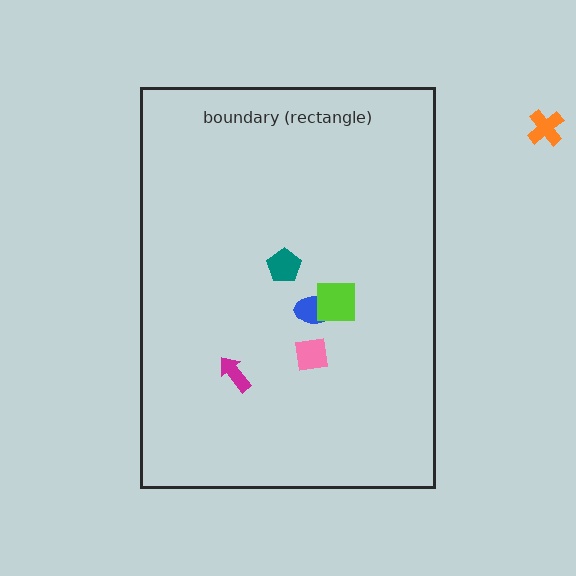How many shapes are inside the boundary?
5 inside, 1 outside.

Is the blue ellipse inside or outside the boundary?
Inside.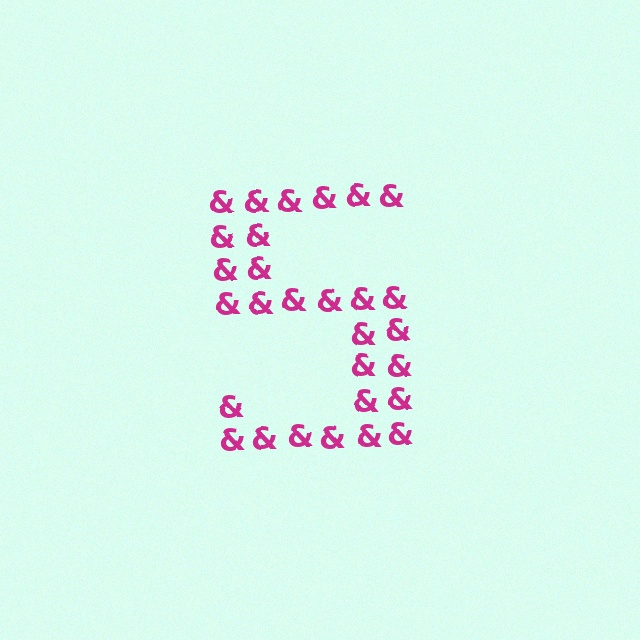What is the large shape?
The large shape is the digit 5.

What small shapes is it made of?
It is made of small ampersands.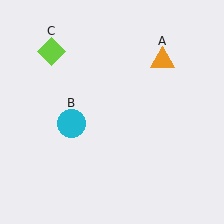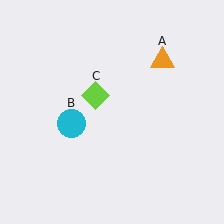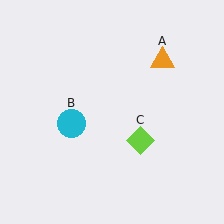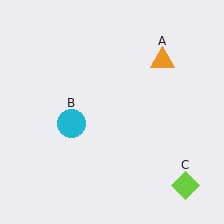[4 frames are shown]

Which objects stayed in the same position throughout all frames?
Orange triangle (object A) and cyan circle (object B) remained stationary.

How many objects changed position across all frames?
1 object changed position: lime diamond (object C).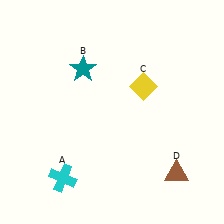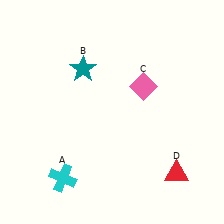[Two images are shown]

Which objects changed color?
C changed from yellow to pink. D changed from brown to red.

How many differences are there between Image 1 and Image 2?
There are 2 differences between the two images.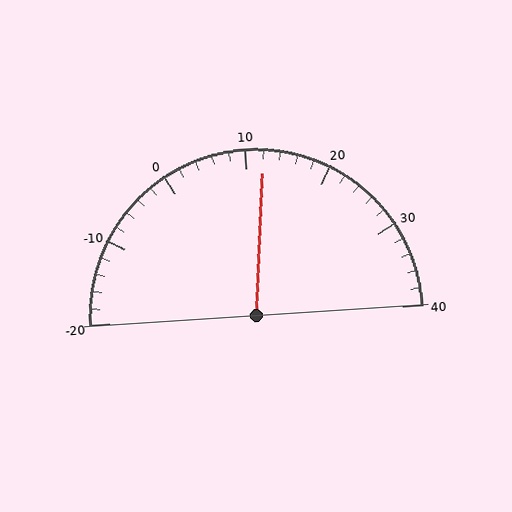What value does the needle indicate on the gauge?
The needle indicates approximately 12.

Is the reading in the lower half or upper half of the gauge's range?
The reading is in the upper half of the range (-20 to 40).